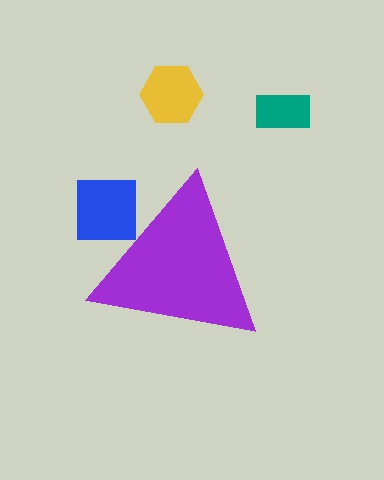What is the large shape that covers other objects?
A purple triangle.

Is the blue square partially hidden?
Yes, the blue square is partially hidden behind the purple triangle.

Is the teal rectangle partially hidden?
No, the teal rectangle is fully visible.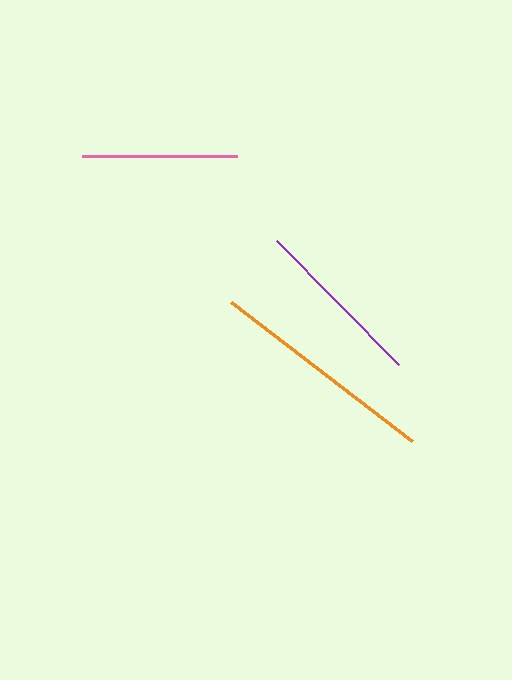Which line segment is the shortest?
The pink line is the shortest at approximately 155 pixels.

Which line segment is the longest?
The orange line is the longest at approximately 228 pixels.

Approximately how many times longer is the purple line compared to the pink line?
The purple line is approximately 1.1 times the length of the pink line.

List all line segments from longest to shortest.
From longest to shortest: orange, purple, pink.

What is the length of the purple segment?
The purple segment is approximately 173 pixels long.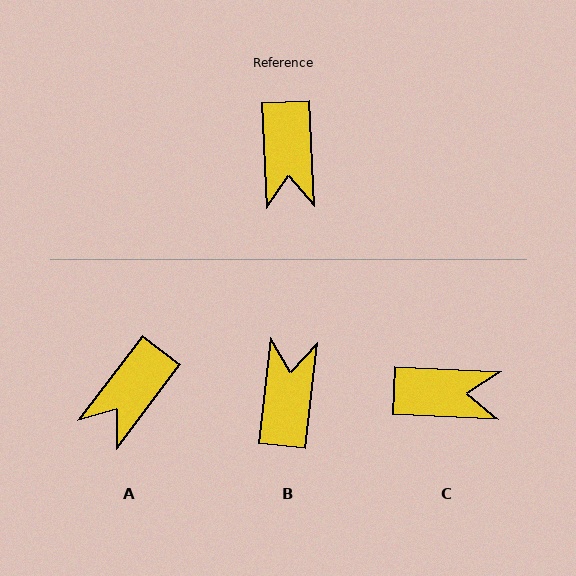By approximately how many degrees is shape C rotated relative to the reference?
Approximately 85 degrees counter-clockwise.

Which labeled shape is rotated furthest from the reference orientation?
B, about 171 degrees away.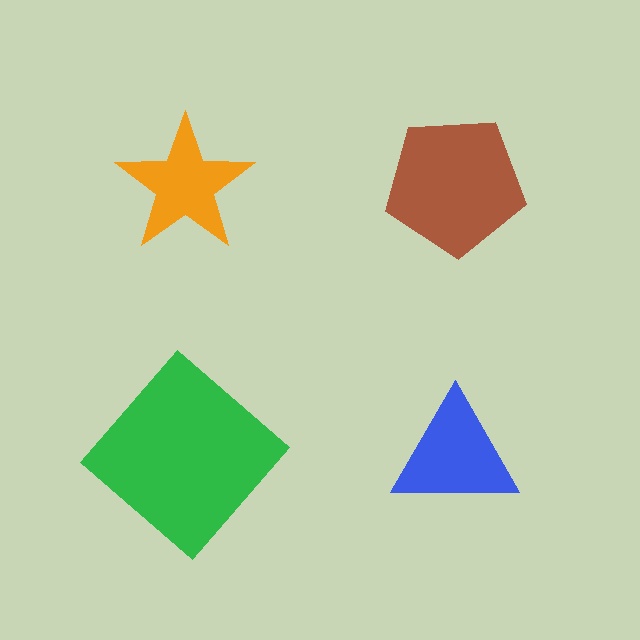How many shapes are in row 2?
2 shapes.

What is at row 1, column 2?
A brown pentagon.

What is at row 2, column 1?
A green diamond.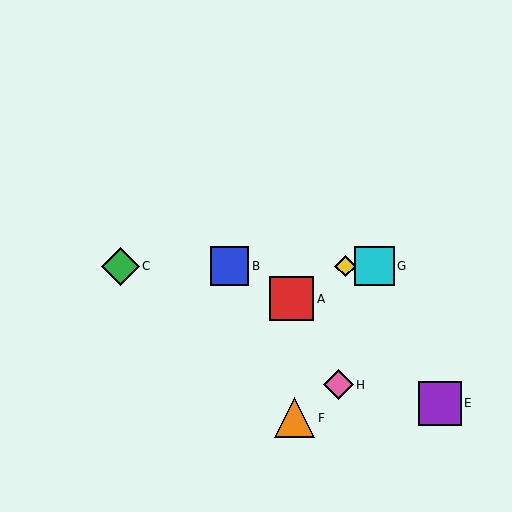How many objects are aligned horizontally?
4 objects (B, C, D, G) are aligned horizontally.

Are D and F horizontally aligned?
No, D is at y≈266 and F is at y≈418.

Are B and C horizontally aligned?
Yes, both are at y≈266.